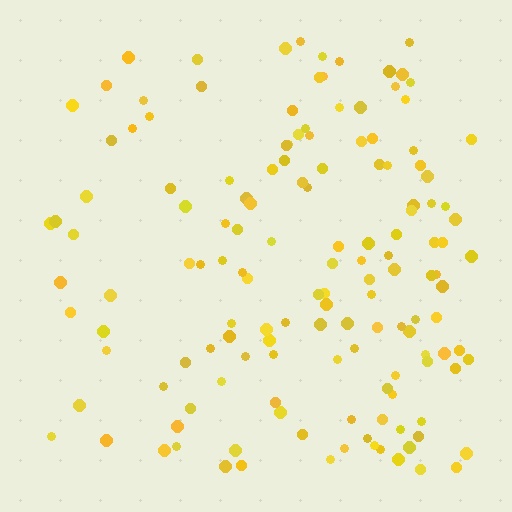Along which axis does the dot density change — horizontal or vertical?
Horizontal.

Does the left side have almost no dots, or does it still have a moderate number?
Still a moderate number, just noticeably fewer than the right.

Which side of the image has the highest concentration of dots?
The right.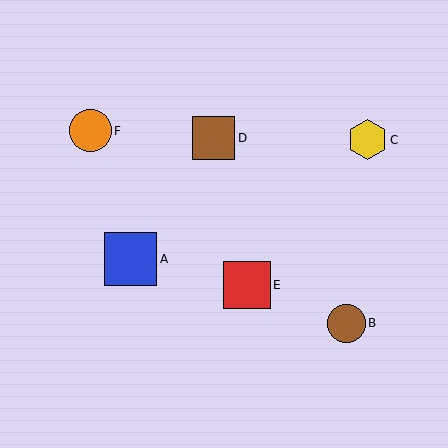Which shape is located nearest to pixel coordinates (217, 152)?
The brown square (labeled D) at (214, 138) is nearest to that location.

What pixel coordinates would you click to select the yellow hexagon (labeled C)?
Click at (368, 140) to select the yellow hexagon C.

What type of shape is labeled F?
Shape F is an orange circle.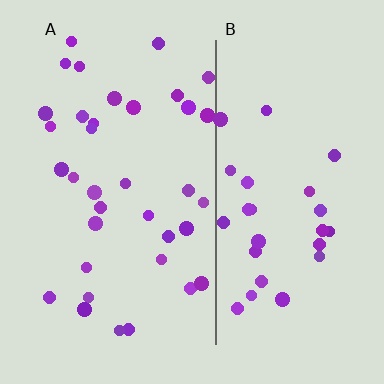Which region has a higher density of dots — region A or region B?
A (the left).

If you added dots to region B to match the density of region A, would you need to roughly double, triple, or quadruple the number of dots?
Approximately double.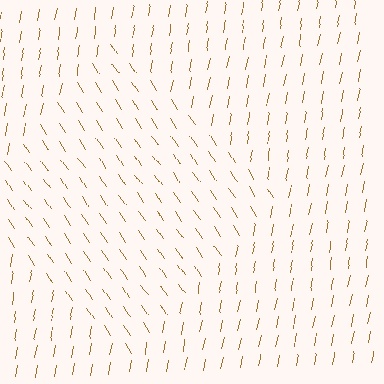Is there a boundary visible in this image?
Yes, there is a texture boundary formed by a change in line orientation.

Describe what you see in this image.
The image is filled with small brown line segments. A diamond region in the image has lines oriented differently from the surrounding lines, creating a visible texture boundary.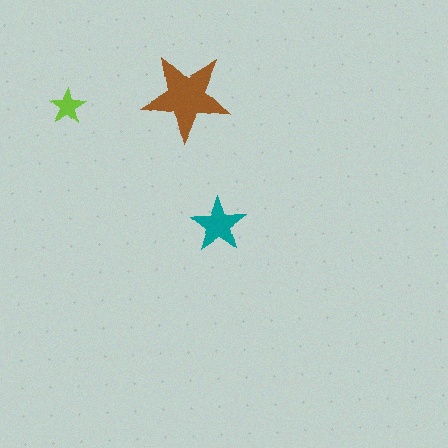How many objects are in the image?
There are 3 objects in the image.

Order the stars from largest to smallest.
the brown one, the teal one, the lime one.